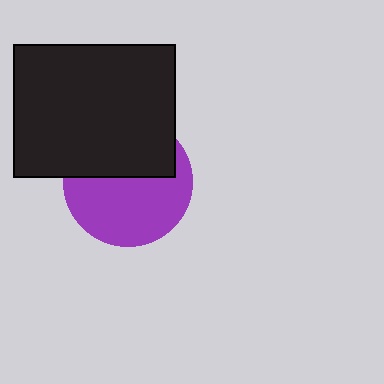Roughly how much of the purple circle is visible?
About half of it is visible (roughly 58%).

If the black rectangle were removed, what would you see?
You would see the complete purple circle.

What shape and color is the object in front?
The object in front is a black rectangle.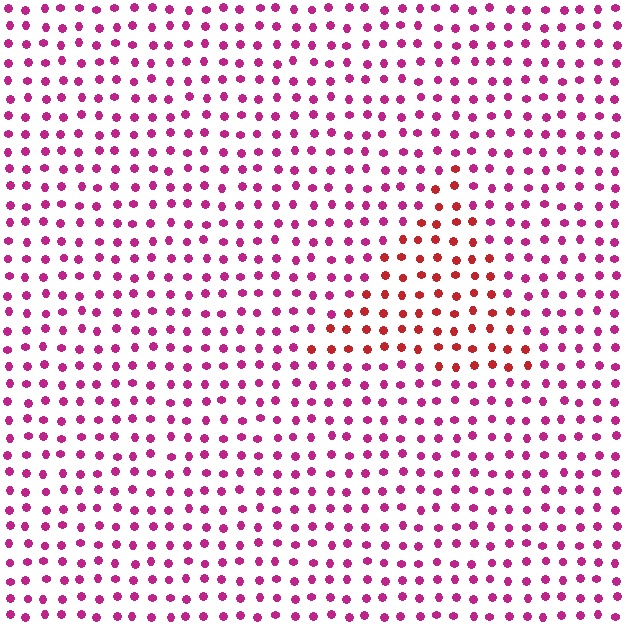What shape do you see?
I see a triangle.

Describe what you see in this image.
The image is filled with small magenta elements in a uniform arrangement. A triangle-shaped region is visible where the elements are tinted to a slightly different hue, forming a subtle color boundary.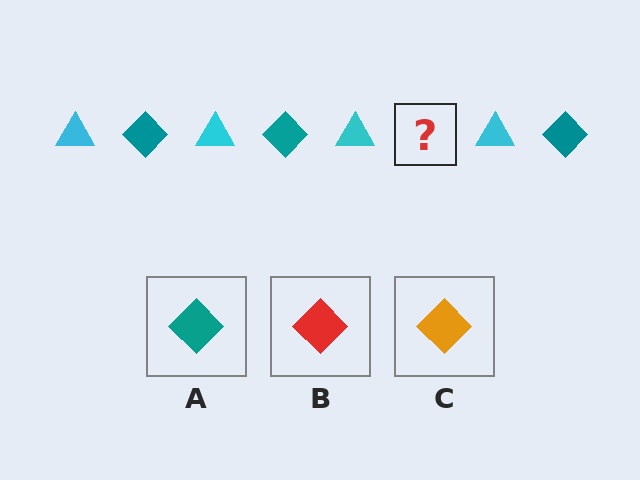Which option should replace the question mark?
Option A.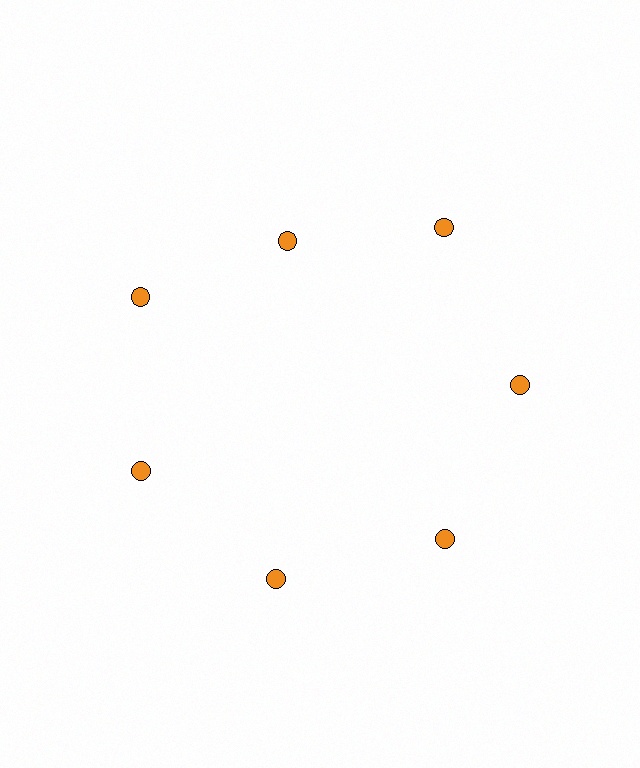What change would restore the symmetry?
The symmetry would be restored by moving it outward, back onto the ring so that all 7 circles sit at equal angles and equal distance from the center.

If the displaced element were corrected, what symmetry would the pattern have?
It would have 7-fold rotational symmetry — the pattern would map onto itself every 51 degrees.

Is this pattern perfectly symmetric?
No. The 7 orange circles are arranged in a ring, but one element near the 12 o'clock position is pulled inward toward the center, breaking the 7-fold rotational symmetry.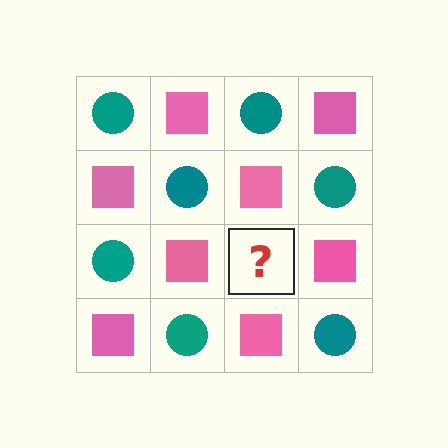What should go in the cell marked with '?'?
The missing cell should contain a teal circle.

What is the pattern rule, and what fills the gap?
The rule is that it alternates teal circle and pink square in a checkerboard pattern. The gap should be filled with a teal circle.